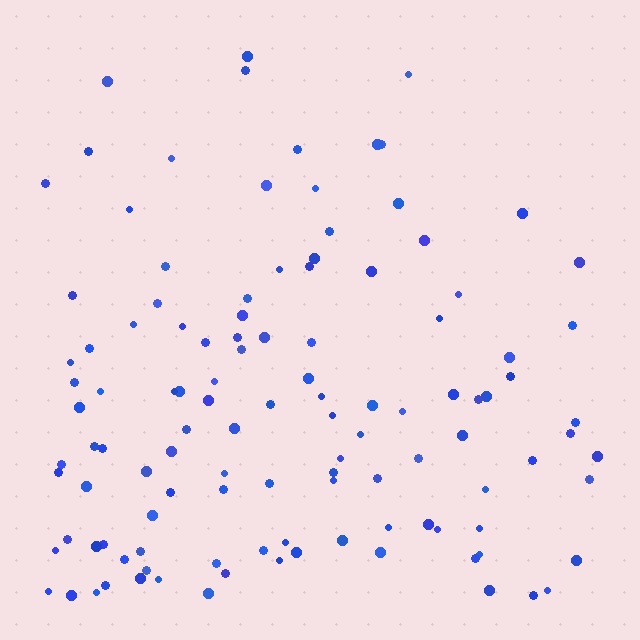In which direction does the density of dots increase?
From top to bottom, with the bottom side densest.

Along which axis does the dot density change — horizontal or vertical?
Vertical.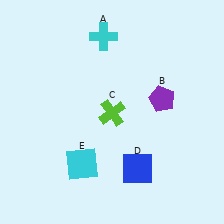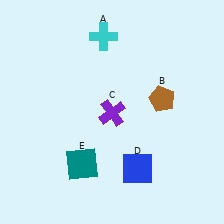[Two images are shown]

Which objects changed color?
B changed from purple to brown. C changed from lime to purple. E changed from cyan to teal.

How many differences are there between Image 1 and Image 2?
There are 3 differences between the two images.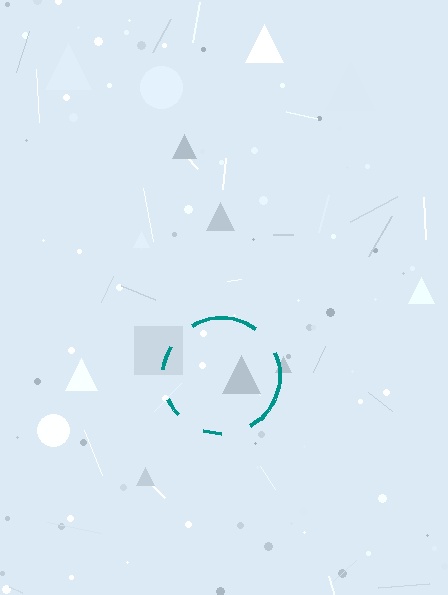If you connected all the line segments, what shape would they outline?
They would outline a circle.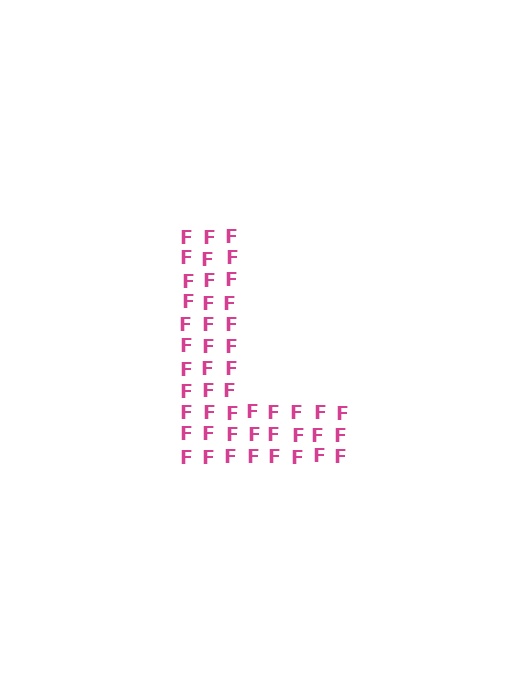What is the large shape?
The large shape is the letter L.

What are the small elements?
The small elements are letter F's.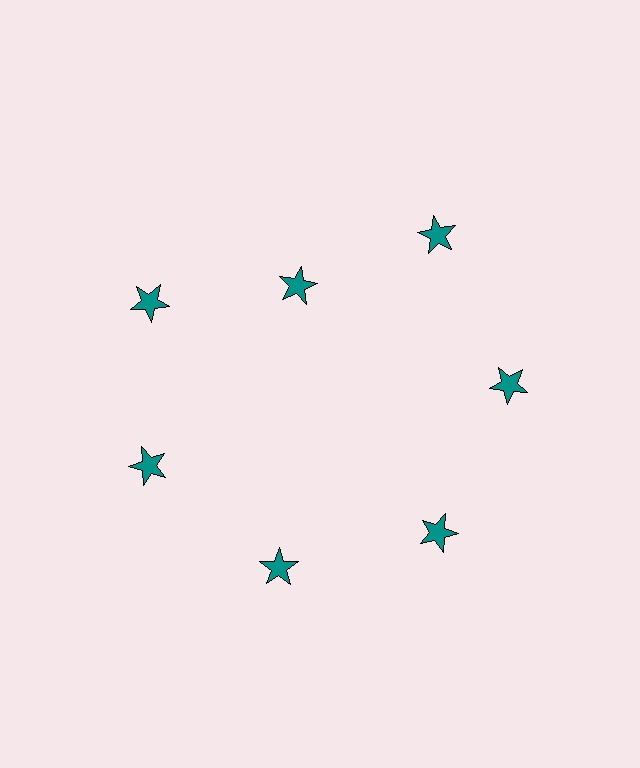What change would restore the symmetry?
The symmetry would be restored by moving it outward, back onto the ring so that all 7 stars sit at equal angles and equal distance from the center.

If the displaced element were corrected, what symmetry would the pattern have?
It would have 7-fold rotational symmetry — the pattern would map onto itself every 51 degrees.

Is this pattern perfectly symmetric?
No. The 7 teal stars are arranged in a ring, but one element near the 12 o'clock position is pulled inward toward the center, breaking the 7-fold rotational symmetry.